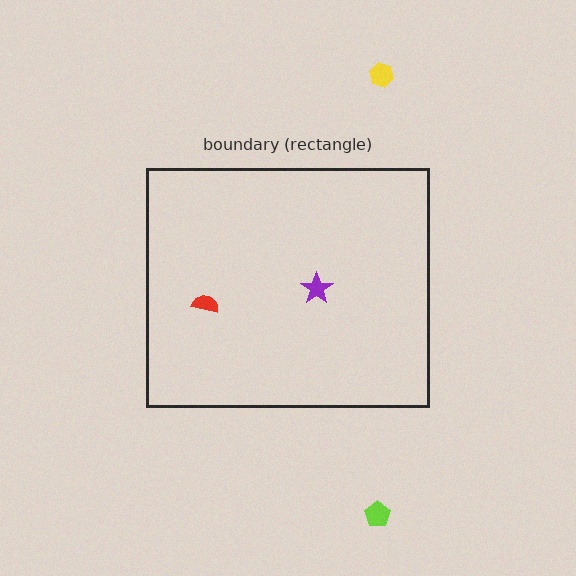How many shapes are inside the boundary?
2 inside, 2 outside.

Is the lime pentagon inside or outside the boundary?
Outside.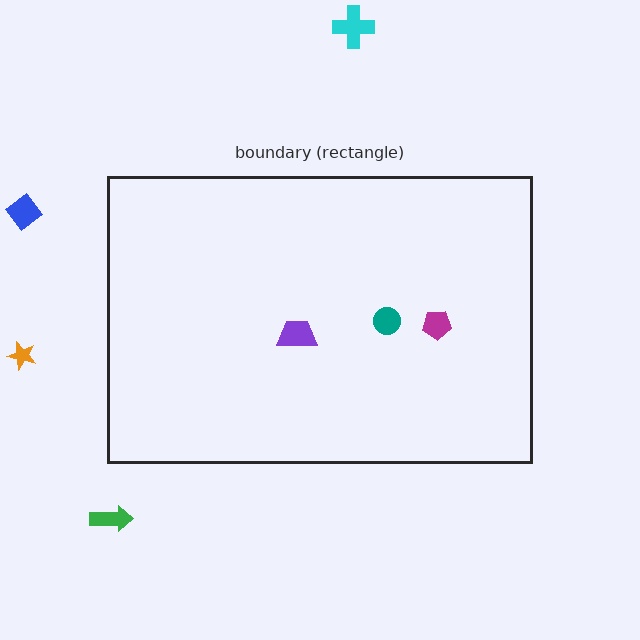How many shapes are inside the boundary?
3 inside, 4 outside.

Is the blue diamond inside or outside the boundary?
Outside.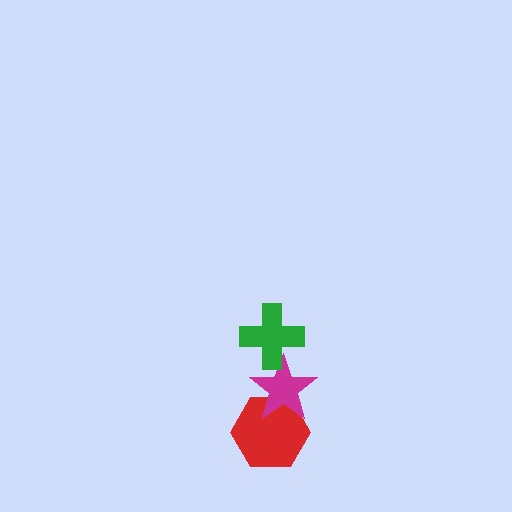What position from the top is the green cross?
The green cross is 1st from the top.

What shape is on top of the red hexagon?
The magenta star is on top of the red hexagon.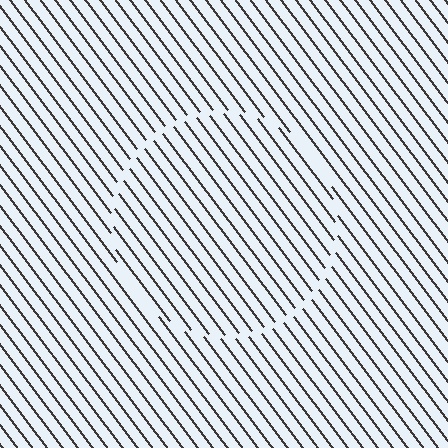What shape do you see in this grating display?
An illusory circle. The interior of the shape contains the same grating, shifted by half a period — the contour is defined by the phase discontinuity where line-ends from the inner and outer gratings abut.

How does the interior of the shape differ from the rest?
The interior of the shape contains the same grating, shifted by half a period — the contour is defined by the phase discontinuity where line-ends from the inner and outer gratings abut.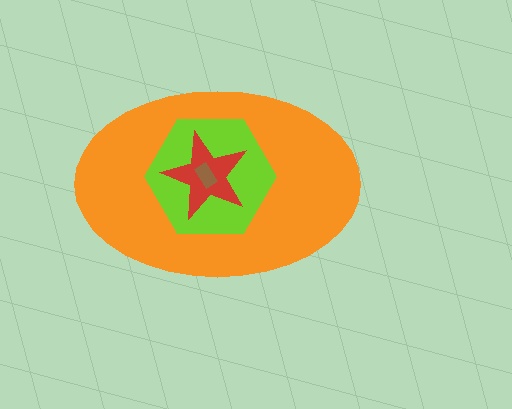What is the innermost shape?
The brown rectangle.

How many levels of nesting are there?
4.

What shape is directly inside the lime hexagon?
The red star.